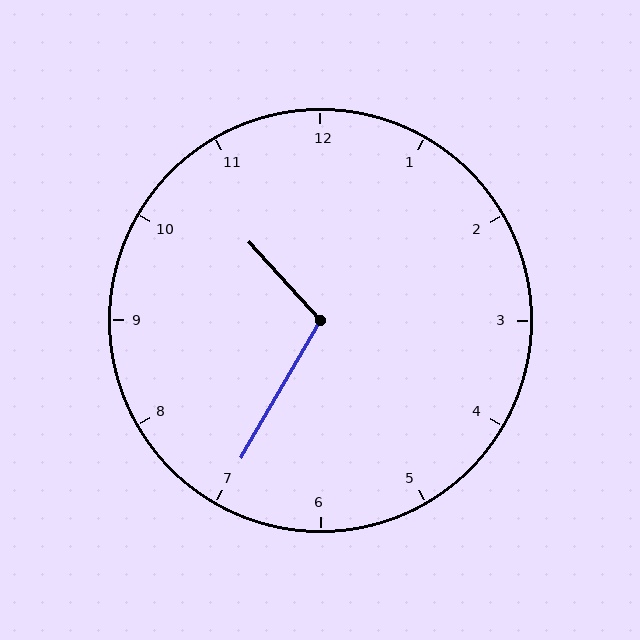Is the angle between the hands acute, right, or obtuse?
It is obtuse.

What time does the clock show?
10:35.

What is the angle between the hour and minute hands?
Approximately 108 degrees.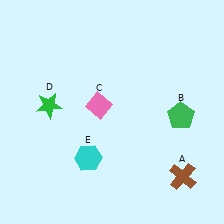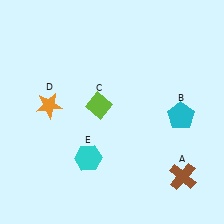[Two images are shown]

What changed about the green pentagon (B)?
In Image 1, B is green. In Image 2, it changed to cyan.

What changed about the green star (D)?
In Image 1, D is green. In Image 2, it changed to orange.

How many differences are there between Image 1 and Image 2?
There are 3 differences between the two images.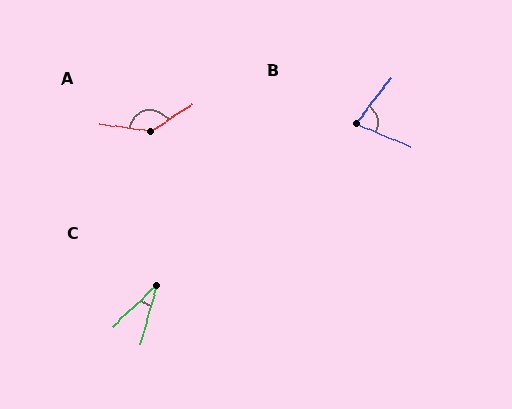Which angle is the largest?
A, at approximately 140 degrees.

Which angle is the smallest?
C, at approximately 30 degrees.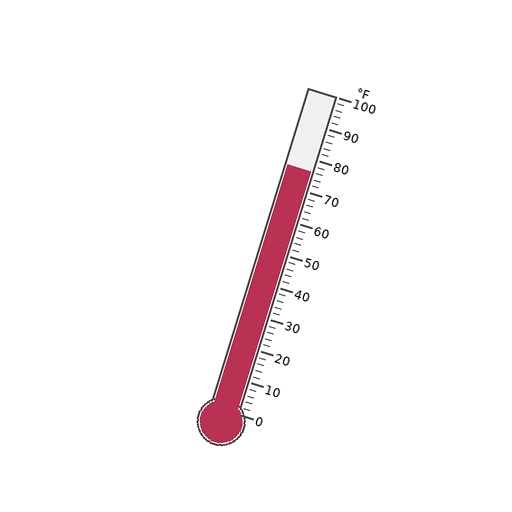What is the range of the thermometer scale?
The thermometer scale ranges from 0°F to 100°F.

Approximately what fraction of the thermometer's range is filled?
The thermometer is filled to approximately 75% of its range.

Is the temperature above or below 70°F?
The temperature is above 70°F.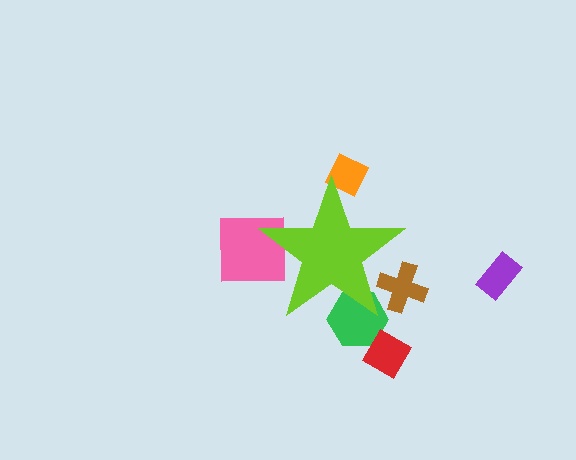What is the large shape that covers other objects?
A lime star.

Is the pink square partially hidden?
Yes, the pink square is partially hidden behind the lime star.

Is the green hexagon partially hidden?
Yes, the green hexagon is partially hidden behind the lime star.